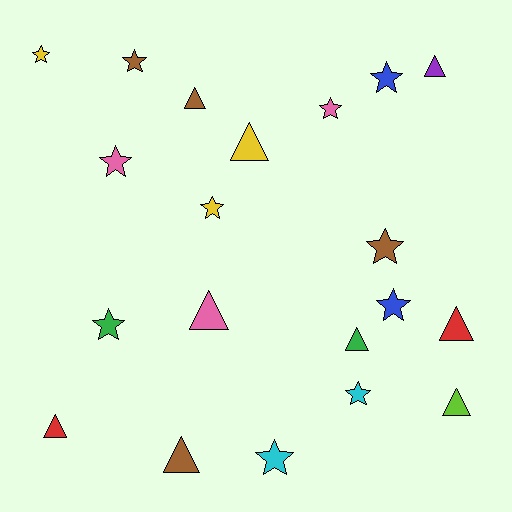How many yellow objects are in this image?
There are 3 yellow objects.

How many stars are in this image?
There are 11 stars.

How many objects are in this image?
There are 20 objects.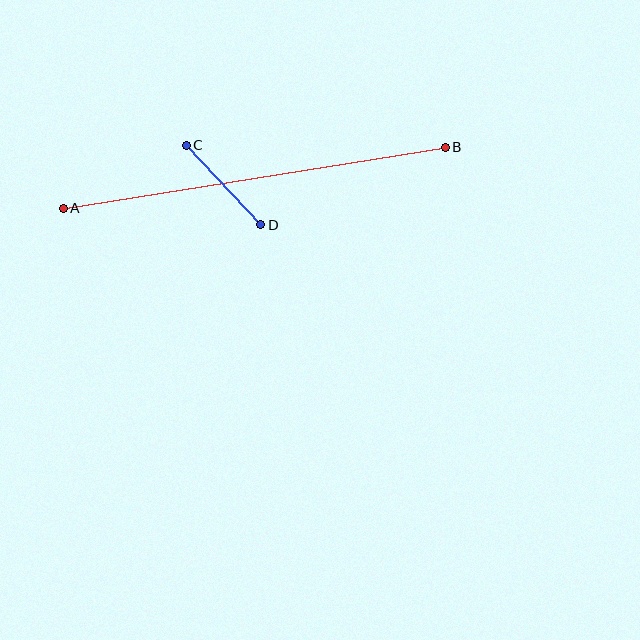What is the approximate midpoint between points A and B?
The midpoint is at approximately (254, 178) pixels.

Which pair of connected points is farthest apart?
Points A and B are farthest apart.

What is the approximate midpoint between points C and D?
The midpoint is at approximately (224, 185) pixels.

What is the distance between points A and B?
The distance is approximately 387 pixels.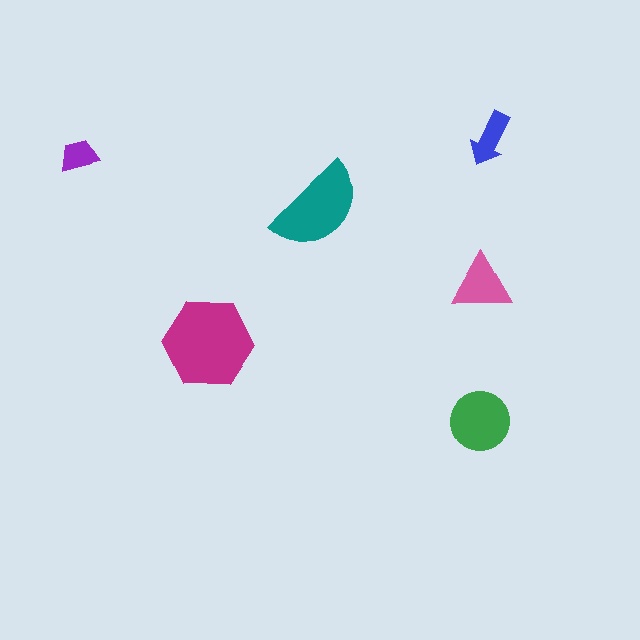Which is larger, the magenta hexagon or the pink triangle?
The magenta hexagon.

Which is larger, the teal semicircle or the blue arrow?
The teal semicircle.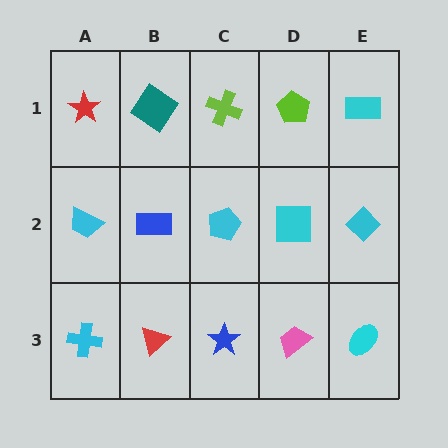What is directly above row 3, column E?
A cyan diamond.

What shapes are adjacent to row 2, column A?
A red star (row 1, column A), a cyan cross (row 3, column A), a blue rectangle (row 2, column B).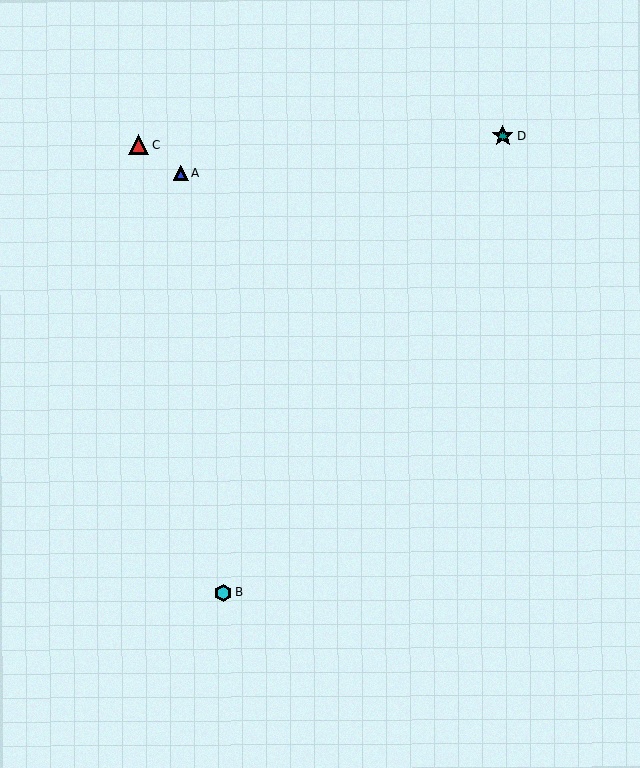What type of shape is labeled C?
Shape C is a red triangle.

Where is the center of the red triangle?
The center of the red triangle is at (138, 145).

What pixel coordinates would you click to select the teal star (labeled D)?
Click at (502, 136) to select the teal star D.